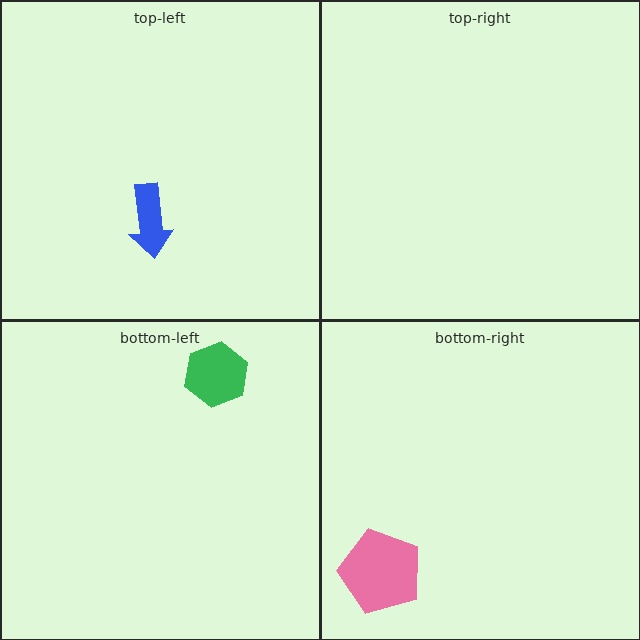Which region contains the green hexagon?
The bottom-left region.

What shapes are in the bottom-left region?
The green hexagon.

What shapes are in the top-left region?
The blue arrow.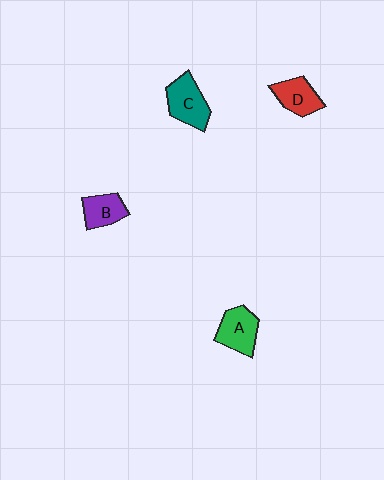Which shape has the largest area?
Shape C (teal).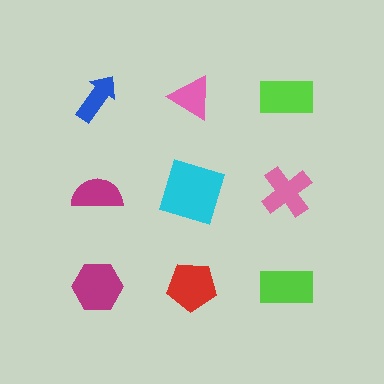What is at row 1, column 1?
A blue arrow.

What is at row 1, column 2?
A pink triangle.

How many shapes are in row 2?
3 shapes.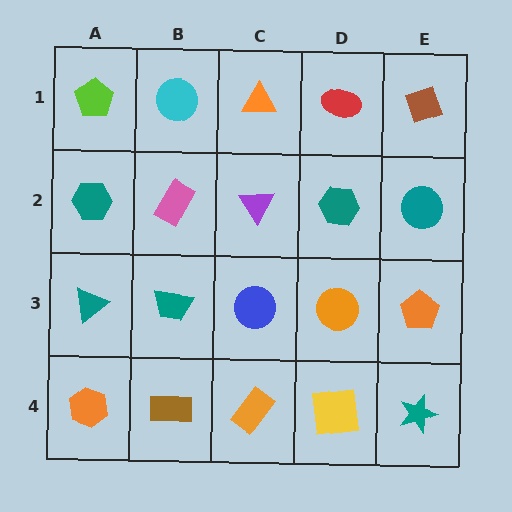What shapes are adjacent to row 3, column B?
A pink rectangle (row 2, column B), a brown rectangle (row 4, column B), a teal triangle (row 3, column A), a blue circle (row 3, column C).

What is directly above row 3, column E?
A teal circle.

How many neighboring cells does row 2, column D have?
4.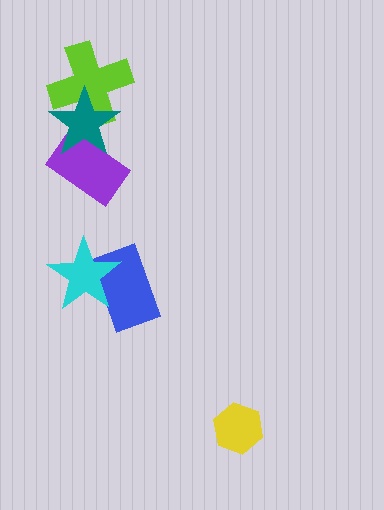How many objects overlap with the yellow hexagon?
0 objects overlap with the yellow hexagon.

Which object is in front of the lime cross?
The teal star is in front of the lime cross.